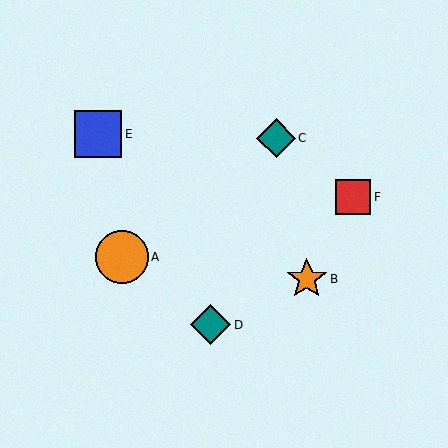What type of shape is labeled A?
Shape A is an orange circle.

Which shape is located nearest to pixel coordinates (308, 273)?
The orange star (labeled B) at (307, 279) is nearest to that location.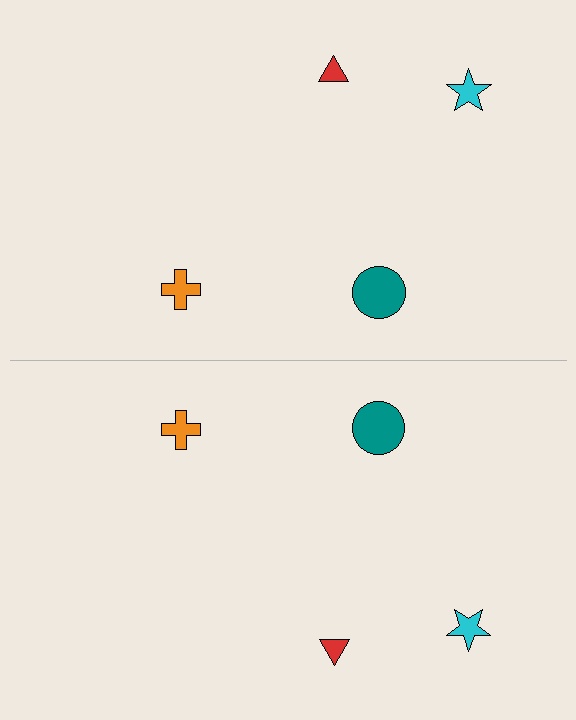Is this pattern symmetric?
Yes, this pattern has bilateral (reflection) symmetry.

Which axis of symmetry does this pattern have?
The pattern has a horizontal axis of symmetry running through the center of the image.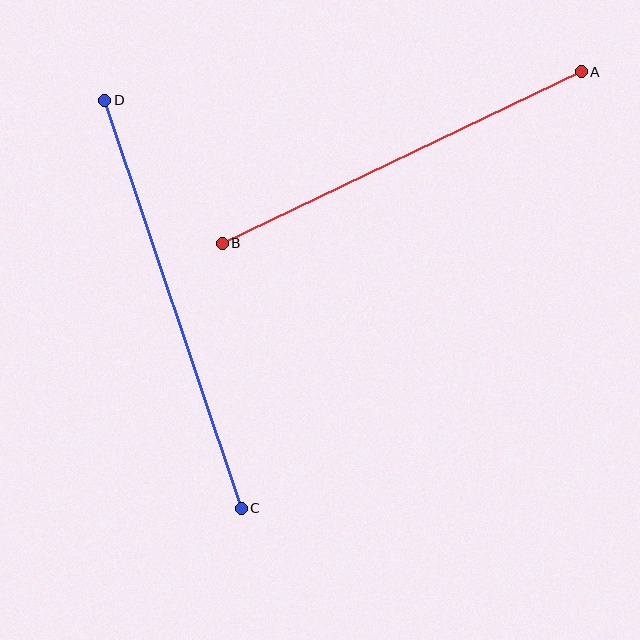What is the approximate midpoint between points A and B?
The midpoint is at approximately (402, 157) pixels.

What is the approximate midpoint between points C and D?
The midpoint is at approximately (173, 304) pixels.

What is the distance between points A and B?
The distance is approximately 398 pixels.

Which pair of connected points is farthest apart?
Points C and D are farthest apart.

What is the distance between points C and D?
The distance is approximately 430 pixels.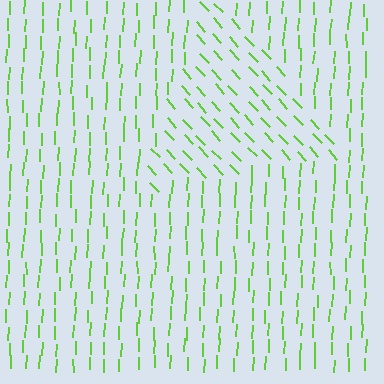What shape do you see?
I see a triangle.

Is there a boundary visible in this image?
Yes, there is a texture boundary formed by a change in line orientation.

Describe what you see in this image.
The image is filled with small lime line segments. A triangle region in the image has lines oriented differently from the surrounding lines, creating a visible texture boundary.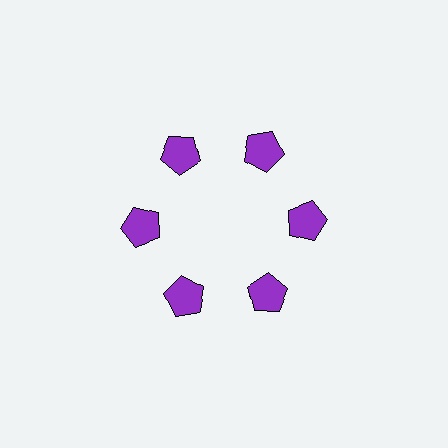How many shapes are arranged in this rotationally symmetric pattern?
There are 6 shapes, arranged in 6 groups of 1.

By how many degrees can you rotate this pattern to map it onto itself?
The pattern maps onto itself every 60 degrees of rotation.